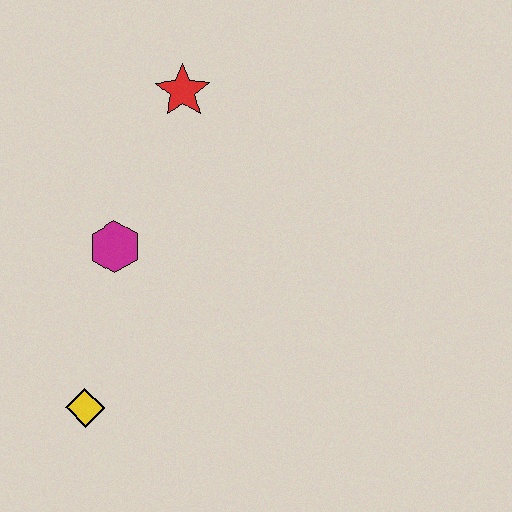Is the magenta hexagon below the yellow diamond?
No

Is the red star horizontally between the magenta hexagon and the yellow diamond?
No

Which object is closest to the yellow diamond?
The magenta hexagon is closest to the yellow diamond.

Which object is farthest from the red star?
The yellow diamond is farthest from the red star.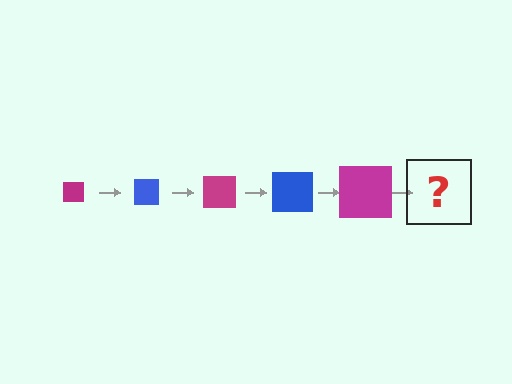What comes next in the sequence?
The next element should be a blue square, larger than the previous one.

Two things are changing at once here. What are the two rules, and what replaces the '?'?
The two rules are that the square grows larger each step and the color cycles through magenta and blue. The '?' should be a blue square, larger than the previous one.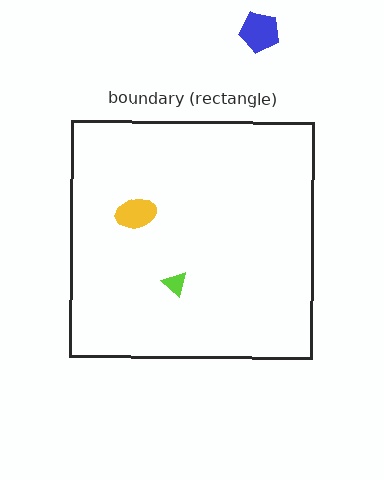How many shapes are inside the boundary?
2 inside, 1 outside.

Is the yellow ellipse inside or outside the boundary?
Inside.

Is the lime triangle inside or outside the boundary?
Inside.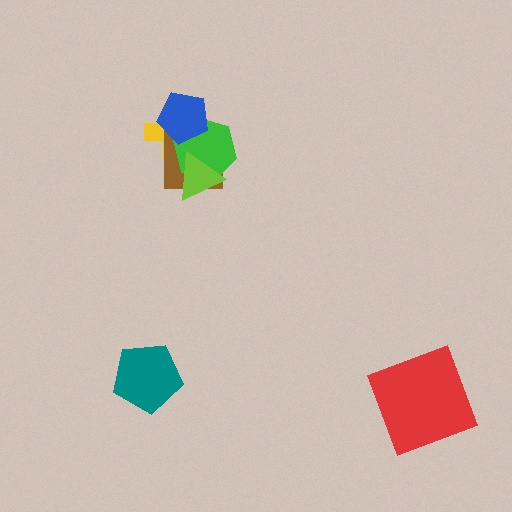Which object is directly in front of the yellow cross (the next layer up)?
The brown square is directly in front of the yellow cross.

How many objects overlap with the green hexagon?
4 objects overlap with the green hexagon.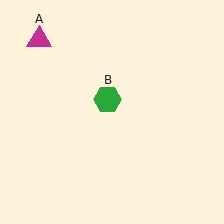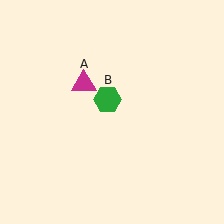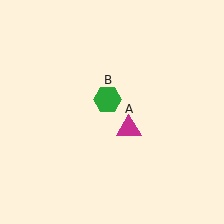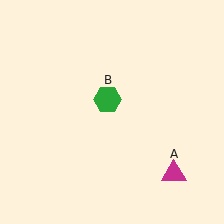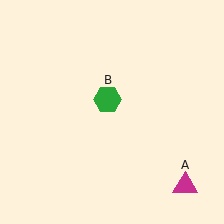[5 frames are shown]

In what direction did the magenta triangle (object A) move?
The magenta triangle (object A) moved down and to the right.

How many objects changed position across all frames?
1 object changed position: magenta triangle (object A).